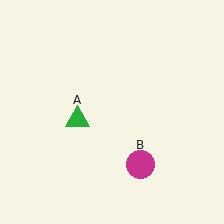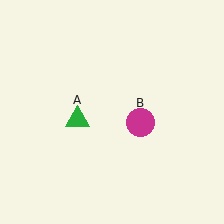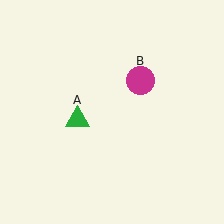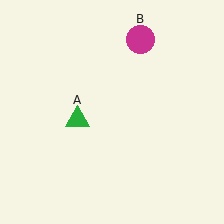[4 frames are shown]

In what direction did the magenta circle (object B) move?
The magenta circle (object B) moved up.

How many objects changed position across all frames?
1 object changed position: magenta circle (object B).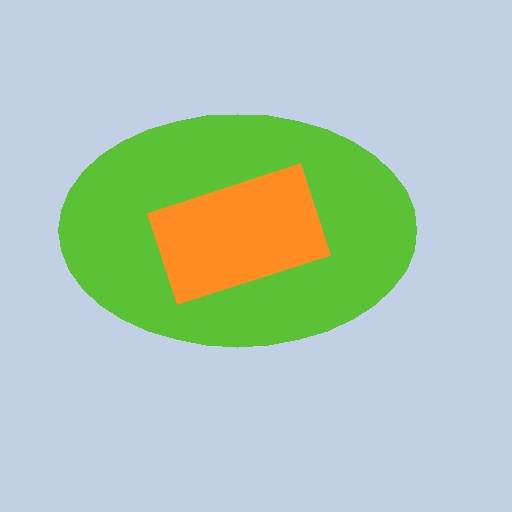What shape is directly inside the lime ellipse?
The orange rectangle.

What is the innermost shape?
The orange rectangle.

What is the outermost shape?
The lime ellipse.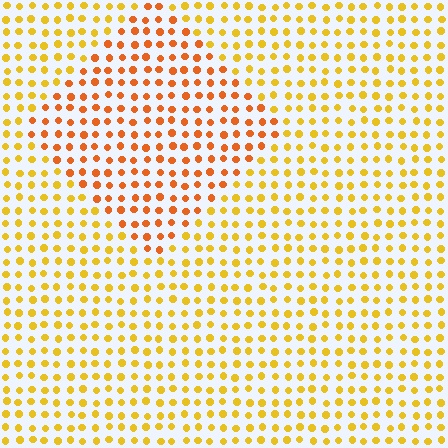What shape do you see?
I see a diamond.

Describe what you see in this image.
The image is filled with small yellow elements in a uniform arrangement. A diamond-shaped region is visible where the elements are tinted to a slightly different hue, forming a subtle color boundary.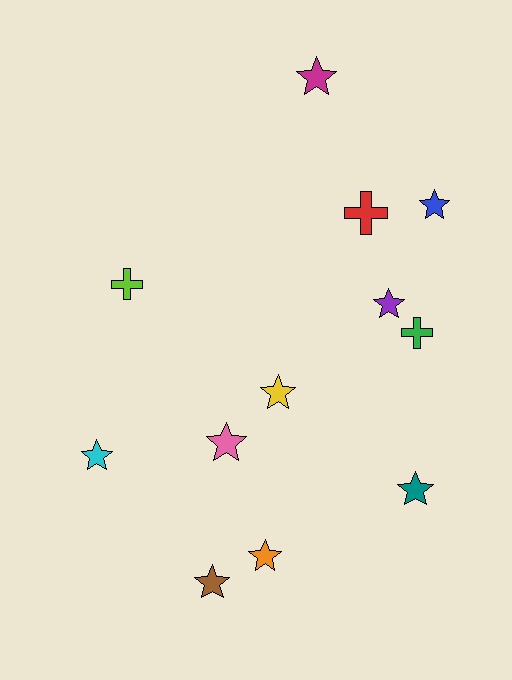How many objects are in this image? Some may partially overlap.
There are 12 objects.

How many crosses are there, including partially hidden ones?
There are 3 crosses.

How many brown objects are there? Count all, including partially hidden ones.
There is 1 brown object.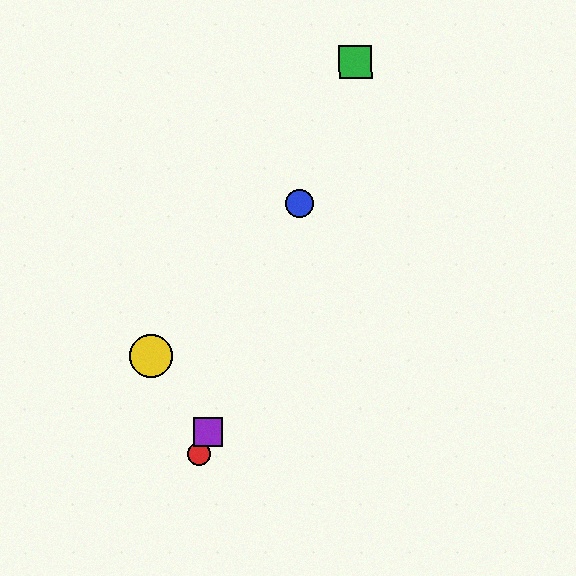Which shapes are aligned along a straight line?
The red circle, the blue circle, the green square, the purple square are aligned along a straight line.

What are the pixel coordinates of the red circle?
The red circle is at (200, 454).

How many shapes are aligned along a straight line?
4 shapes (the red circle, the blue circle, the green square, the purple square) are aligned along a straight line.